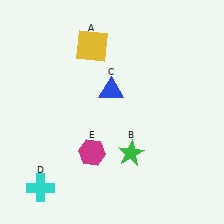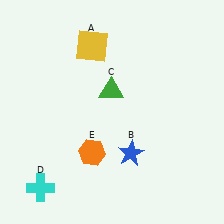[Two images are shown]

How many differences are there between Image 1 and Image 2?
There are 3 differences between the two images.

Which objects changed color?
B changed from green to blue. C changed from blue to green. E changed from magenta to orange.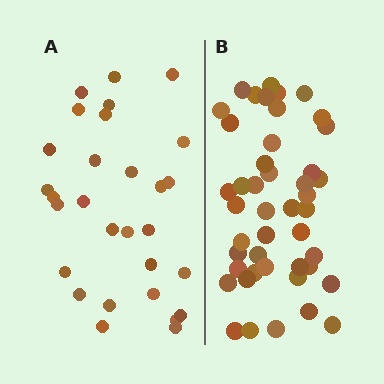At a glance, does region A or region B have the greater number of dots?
Region B (the right region) has more dots.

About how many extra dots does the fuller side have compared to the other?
Region B has approximately 15 more dots than region A.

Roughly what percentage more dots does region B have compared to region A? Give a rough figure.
About 55% more.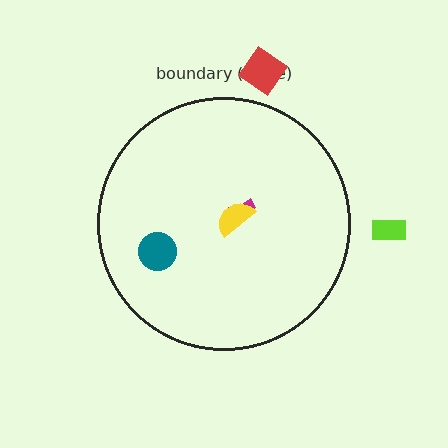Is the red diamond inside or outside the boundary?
Outside.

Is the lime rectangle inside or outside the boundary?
Outside.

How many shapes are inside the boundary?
3 inside, 2 outside.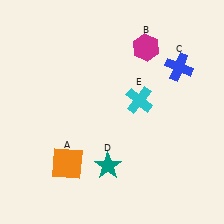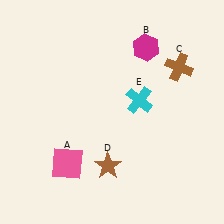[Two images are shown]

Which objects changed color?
A changed from orange to pink. C changed from blue to brown. D changed from teal to brown.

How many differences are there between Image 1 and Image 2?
There are 3 differences between the two images.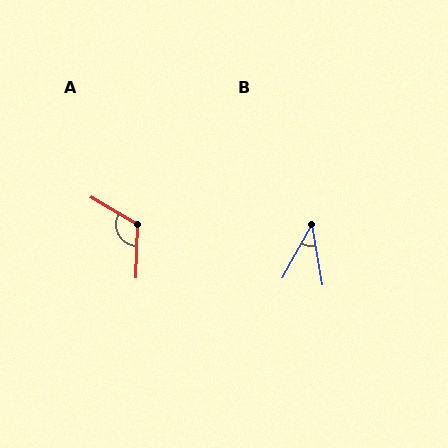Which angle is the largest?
A, at approximately 118 degrees.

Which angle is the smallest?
B, at approximately 39 degrees.